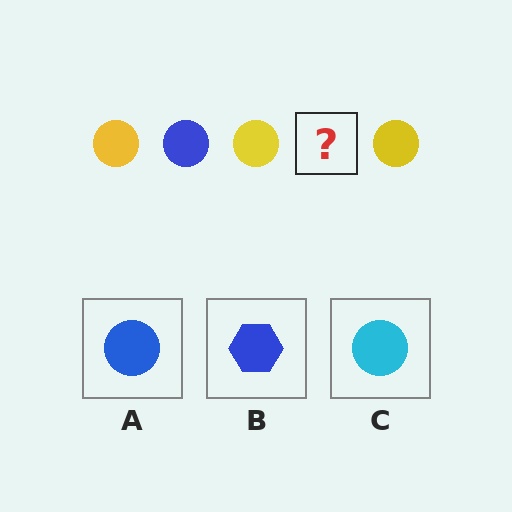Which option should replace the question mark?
Option A.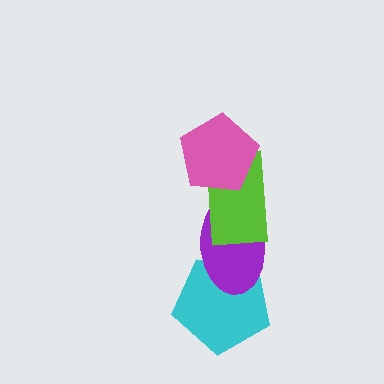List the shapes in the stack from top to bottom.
From top to bottom: the pink pentagon, the lime rectangle, the purple ellipse, the cyan pentagon.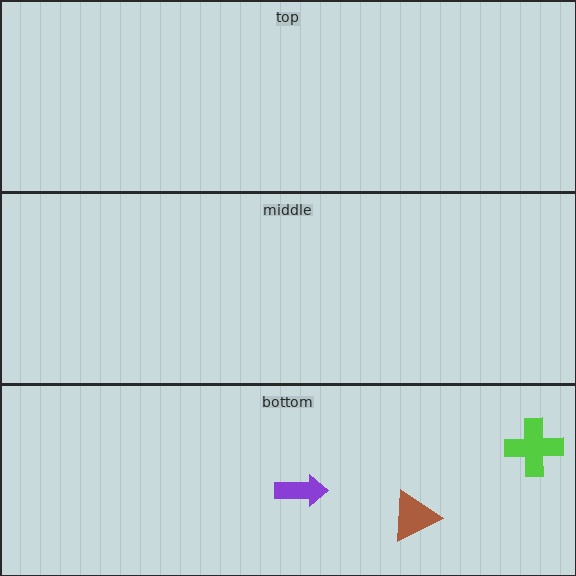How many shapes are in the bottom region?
3.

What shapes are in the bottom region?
The lime cross, the purple arrow, the brown triangle.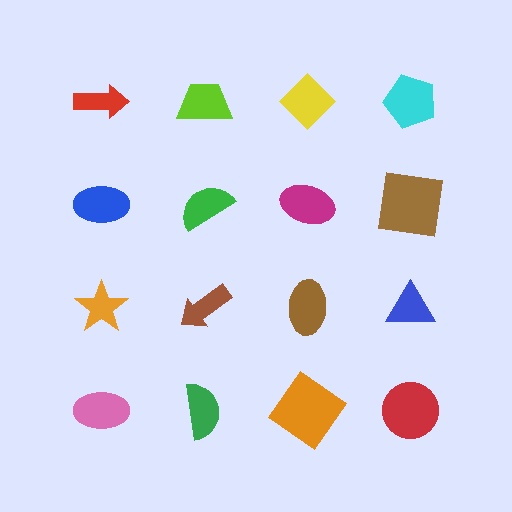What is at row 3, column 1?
An orange star.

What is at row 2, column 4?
A brown square.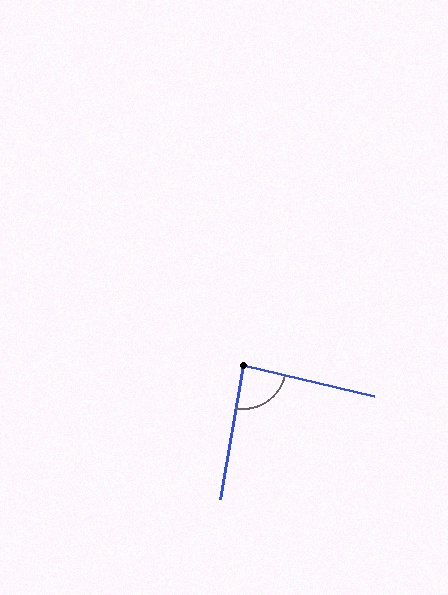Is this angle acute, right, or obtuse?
It is approximately a right angle.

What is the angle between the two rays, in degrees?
Approximately 87 degrees.